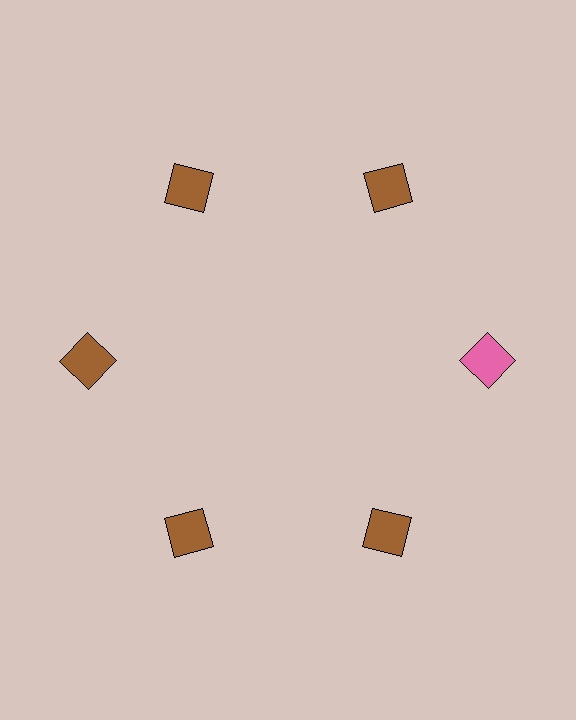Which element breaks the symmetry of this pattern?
The pink square at roughly the 3 o'clock position breaks the symmetry. All other shapes are brown squares.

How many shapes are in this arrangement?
There are 6 shapes arranged in a ring pattern.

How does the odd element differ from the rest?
It has a different color: pink instead of brown.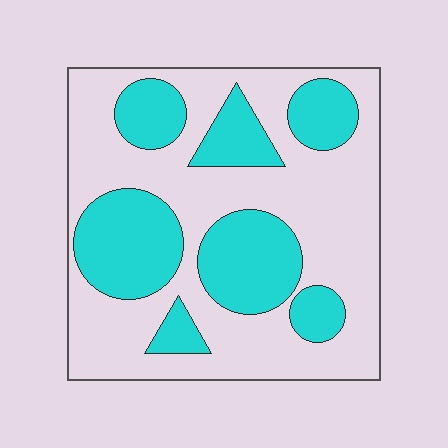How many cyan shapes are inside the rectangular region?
7.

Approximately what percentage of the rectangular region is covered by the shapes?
Approximately 35%.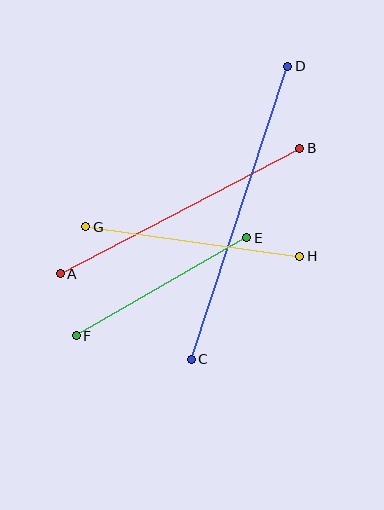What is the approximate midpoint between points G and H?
The midpoint is at approximately (193, 242) pixels.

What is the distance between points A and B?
The distance is approximately 271 pixels.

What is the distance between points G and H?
The distance is approximately 216 pixels.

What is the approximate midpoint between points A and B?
The midpoint is at approximately (180, 211) pixels.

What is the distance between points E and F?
The distance is approximately 197 pixels.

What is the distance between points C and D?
The distance is approximately 308 pixels.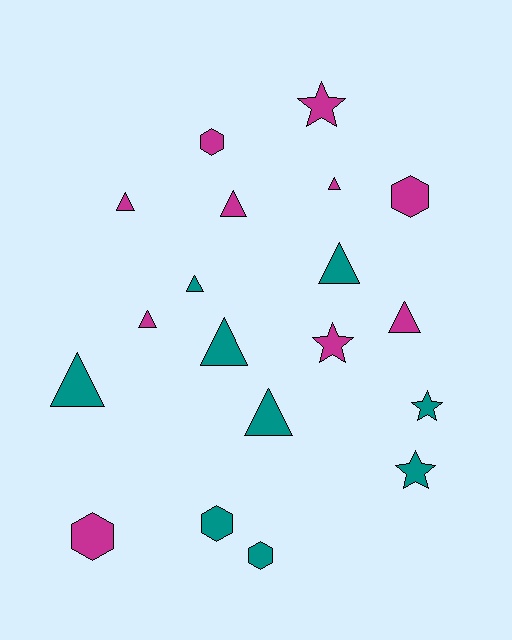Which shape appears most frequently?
Triangle, with 10 objects.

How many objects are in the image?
There are 19 objects.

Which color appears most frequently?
Magenta, with 10 objects.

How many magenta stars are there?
There are 2 magenta stars.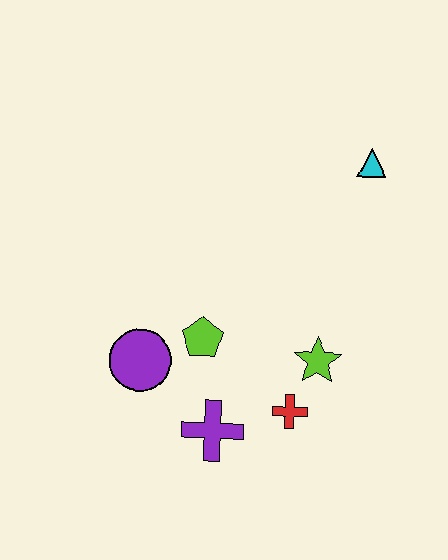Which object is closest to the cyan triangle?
The lime star is closest to the cyan triangle.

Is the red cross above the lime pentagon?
No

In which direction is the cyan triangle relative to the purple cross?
The cyan triangle is above the purple cross.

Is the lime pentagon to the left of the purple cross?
Yes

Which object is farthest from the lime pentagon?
The cyan triangle is farthest from the lime pentagon.